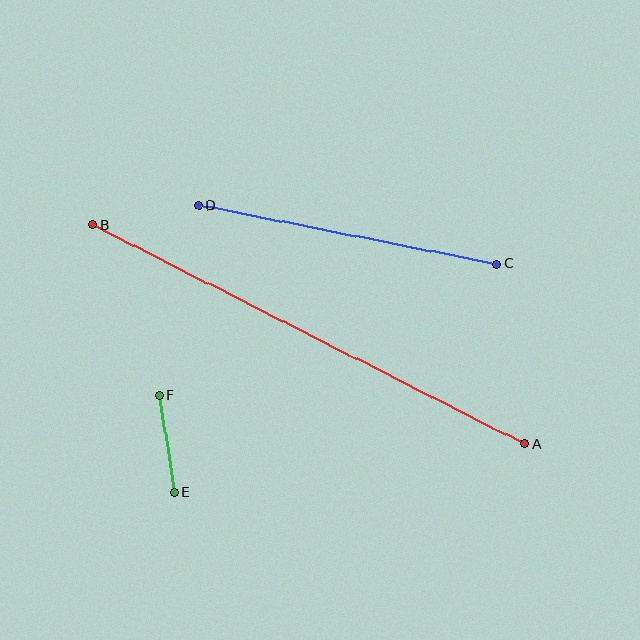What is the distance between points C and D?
The distance is approximately 304 pixels.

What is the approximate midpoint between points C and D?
The midpoint is at approximately (348, 234) pixels.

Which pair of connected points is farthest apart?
Points A and B are farthest apart.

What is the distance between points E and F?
The distance is approximately 98 pixels.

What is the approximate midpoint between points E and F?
The midpoint is at approximately (167, 444) pixels.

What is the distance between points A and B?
The distance is approximately 484 pixels.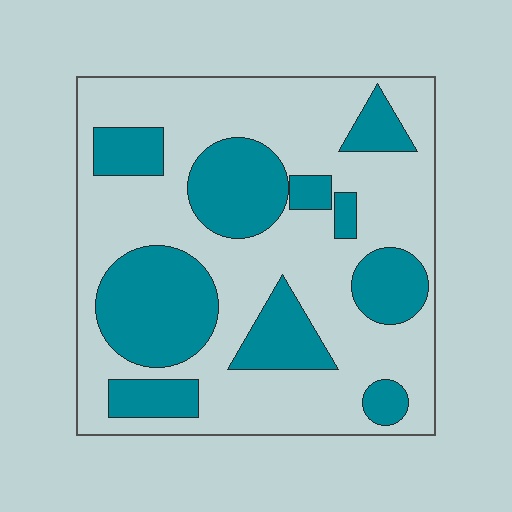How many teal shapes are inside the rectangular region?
10.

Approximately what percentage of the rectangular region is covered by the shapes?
Approximately 35%.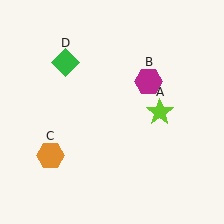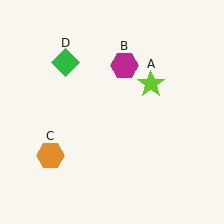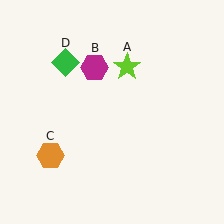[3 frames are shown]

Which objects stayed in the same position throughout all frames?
Orange hexagon (object C) and green diamond (object D) remained stationary.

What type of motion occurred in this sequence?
The lime star (object A), magenta hexagon (object B) rotated counterclockwise around the center of the scene.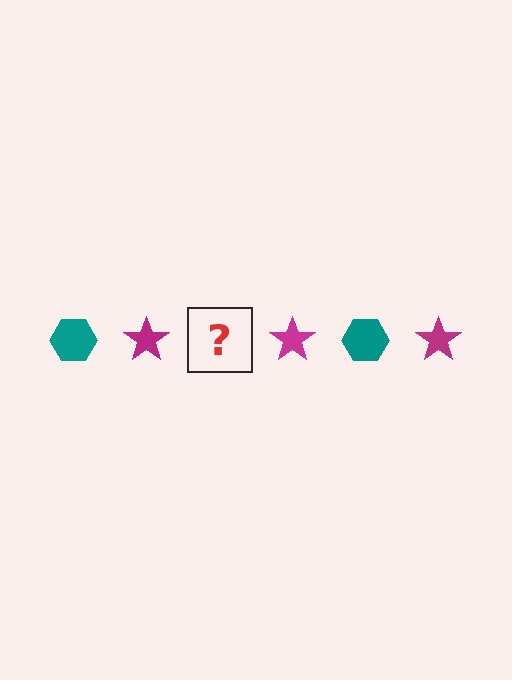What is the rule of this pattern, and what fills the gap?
The rule is that the pattern alternates between teal hexagon and magenta star. The gap should be filled with a teal hexagon.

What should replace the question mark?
The question mark should be replaced with a teal hexagon.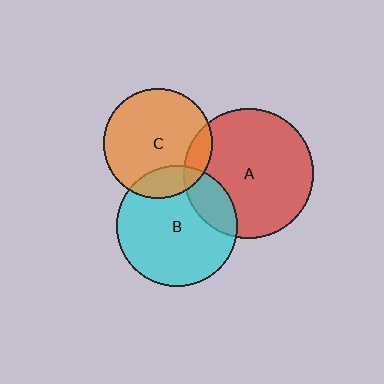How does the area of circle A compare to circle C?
Approximately 1.4 times.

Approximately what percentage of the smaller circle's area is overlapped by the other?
Approximately 15%.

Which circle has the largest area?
Circle A (red).